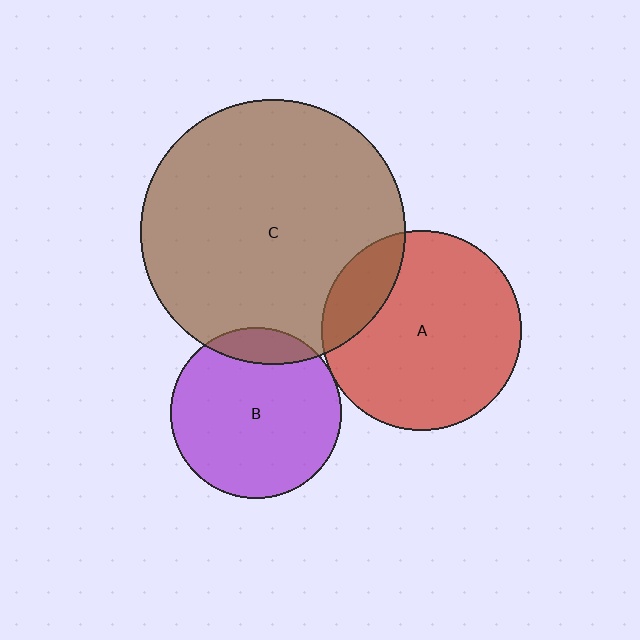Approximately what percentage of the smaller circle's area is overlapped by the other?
Approximately 5%.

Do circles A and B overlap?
Yes.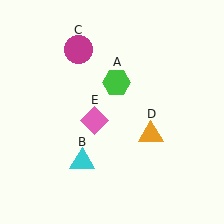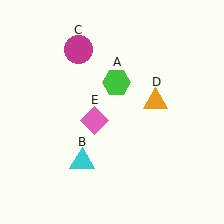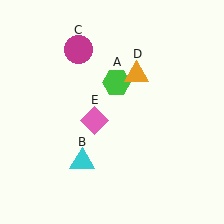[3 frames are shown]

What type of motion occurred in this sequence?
The orange triangle (object D) rotated counterclockwise around the center of the scene.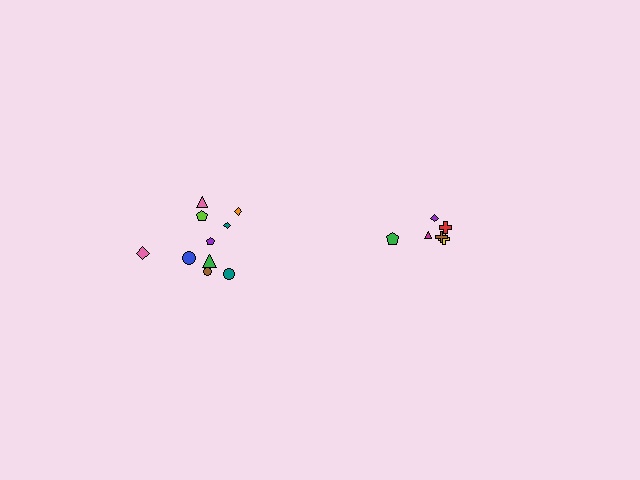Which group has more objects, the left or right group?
The left group.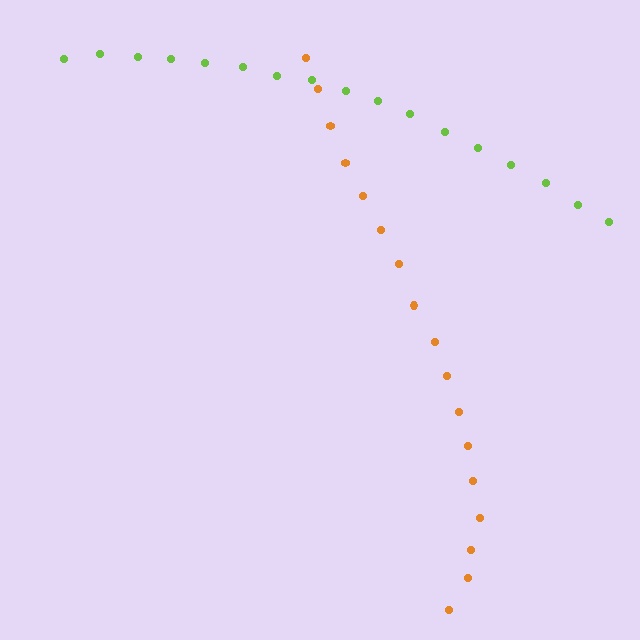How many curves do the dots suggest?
There are 2 distinct paths.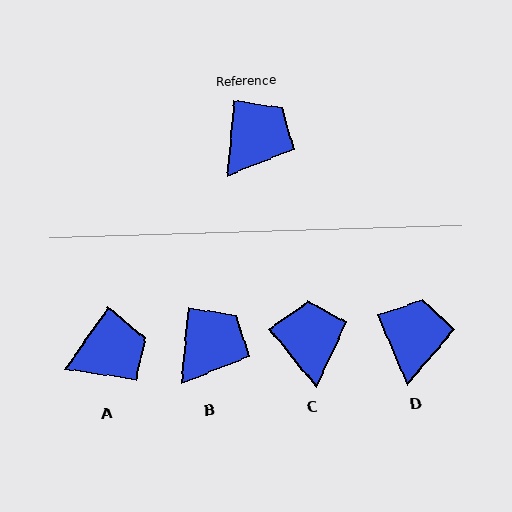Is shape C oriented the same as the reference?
No, it is off by about 44 degrees.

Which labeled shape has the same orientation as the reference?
B.